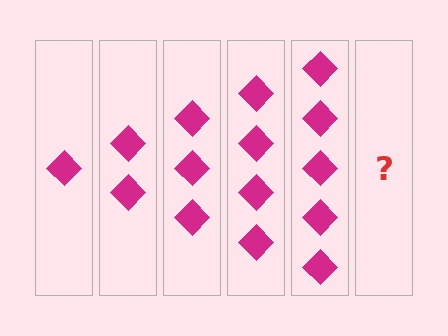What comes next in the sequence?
The next element should be 6 diamonds.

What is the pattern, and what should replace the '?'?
The pattern is that each step adds one more diamond. The '?' should be 6 diamonds.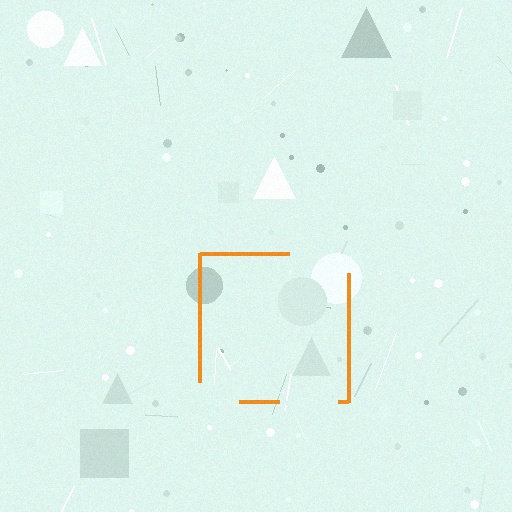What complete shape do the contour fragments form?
The contour fragments form a square.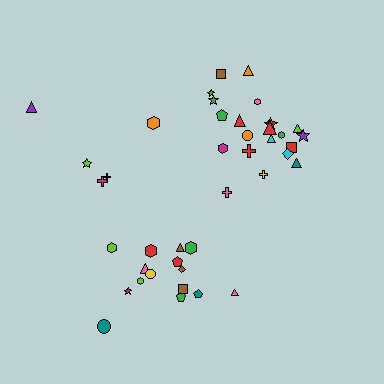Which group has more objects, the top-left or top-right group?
The top-right group.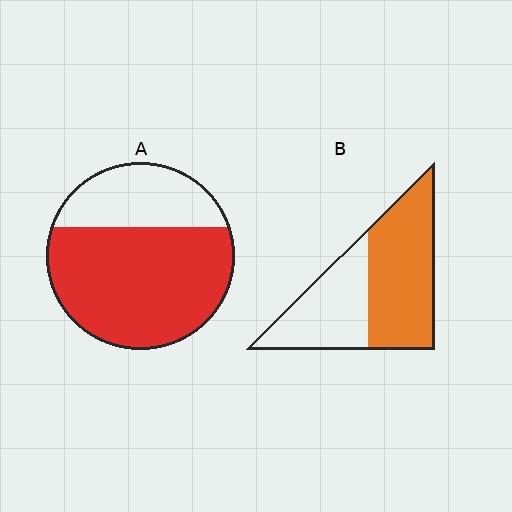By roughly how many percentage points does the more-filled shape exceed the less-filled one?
By roughly 10 percentage points (A over B).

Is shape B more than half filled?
Yes.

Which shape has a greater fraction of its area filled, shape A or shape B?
Shape A.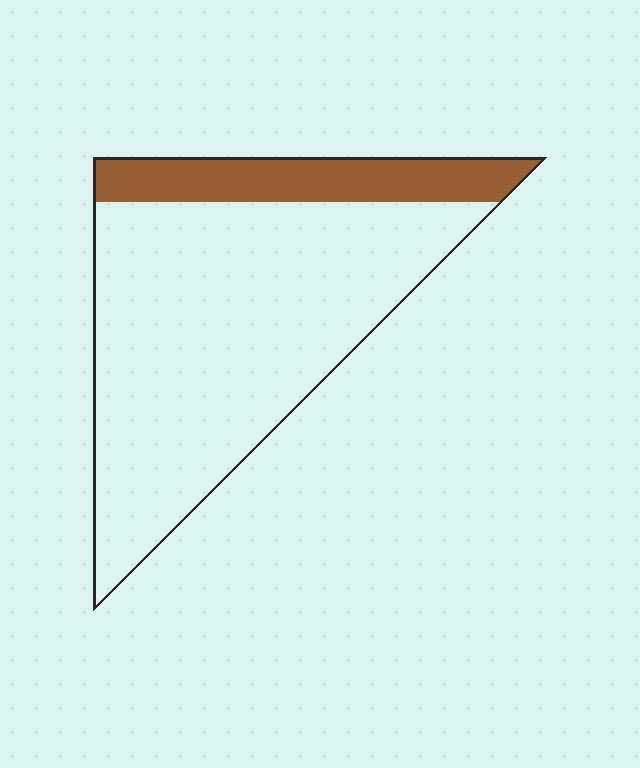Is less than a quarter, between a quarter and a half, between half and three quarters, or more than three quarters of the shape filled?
Less than a quarter.